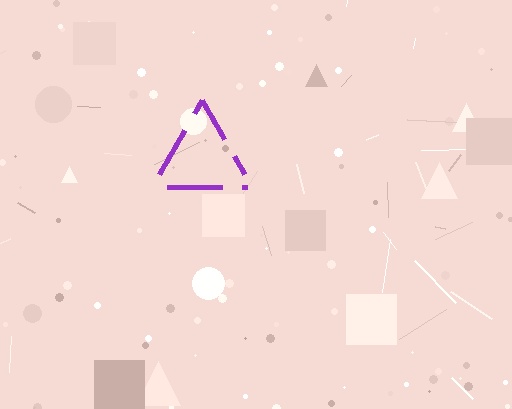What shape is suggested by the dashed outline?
The dashed outline suggests a triangle.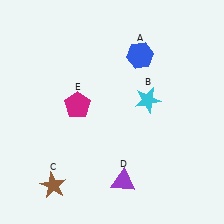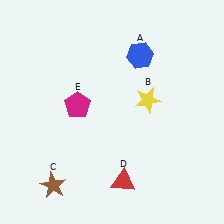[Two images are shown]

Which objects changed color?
B changed from cyan to yellow. D changed from purple to red.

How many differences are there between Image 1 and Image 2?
There are 2 differences between the two images.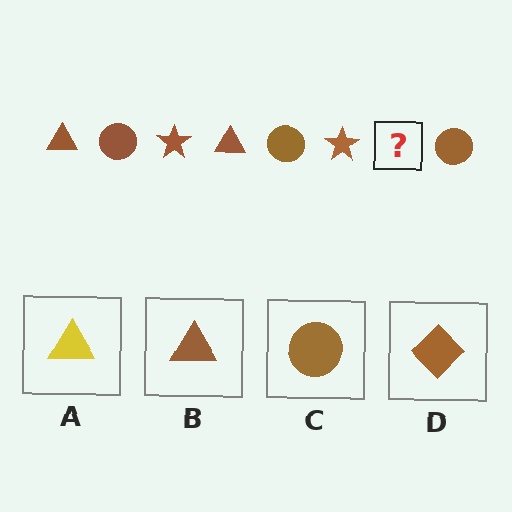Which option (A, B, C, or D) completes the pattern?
B.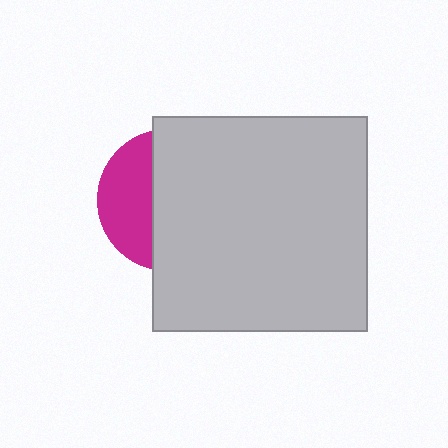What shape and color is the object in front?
The object in front is a light gray square.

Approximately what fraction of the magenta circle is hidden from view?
Roughly 64% of the magenta circle is hidden behind the light gray square.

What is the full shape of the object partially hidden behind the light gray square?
The partially hidden object is a magenta circle.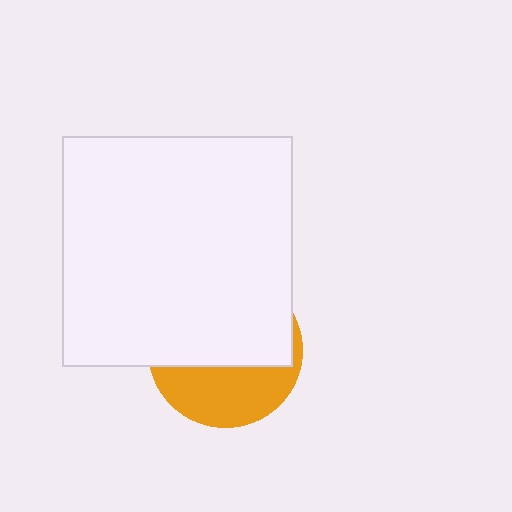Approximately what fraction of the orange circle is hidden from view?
Roughly 62% of the orange circle is hidden behind the white square.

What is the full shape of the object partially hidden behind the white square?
The partially hidden object is an orange circle.